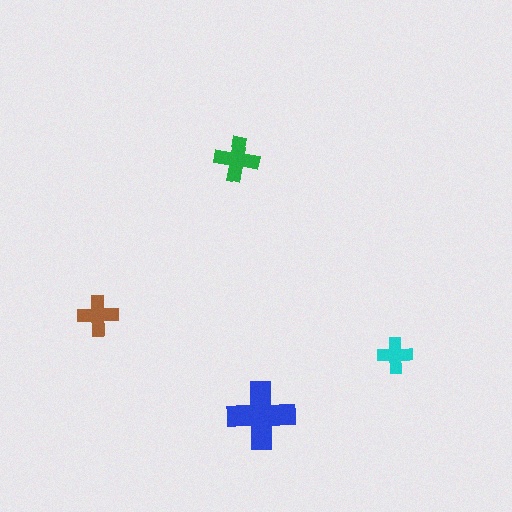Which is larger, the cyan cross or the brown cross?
The brown one.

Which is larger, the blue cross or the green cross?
The blue one.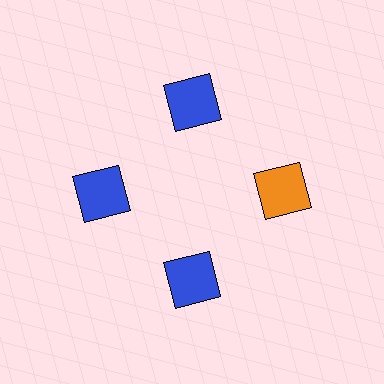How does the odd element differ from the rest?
It has a different color: orange instead of blue.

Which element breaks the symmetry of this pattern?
The orange square at roughly the 3 o'clock position breaks the symmetry. All other shapes are blue squares.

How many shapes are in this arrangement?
There are 4 shapes arranged in a ring pattern.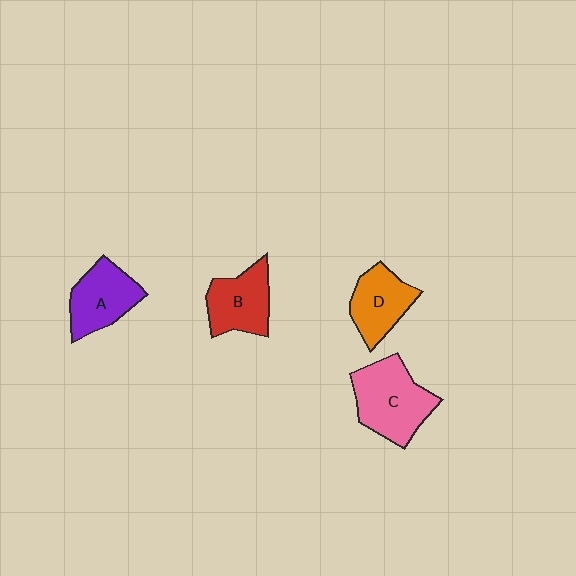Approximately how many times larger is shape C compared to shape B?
Approximately 1.3 times.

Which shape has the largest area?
Shape C (pink).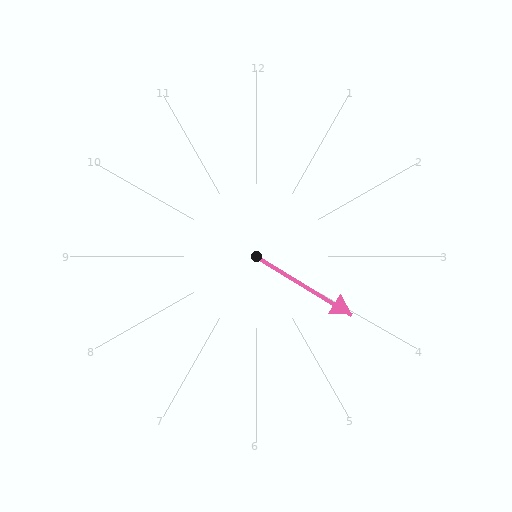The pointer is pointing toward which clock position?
Roughly 4 o'clock.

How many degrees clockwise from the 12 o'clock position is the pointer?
Approximately 121 degrees.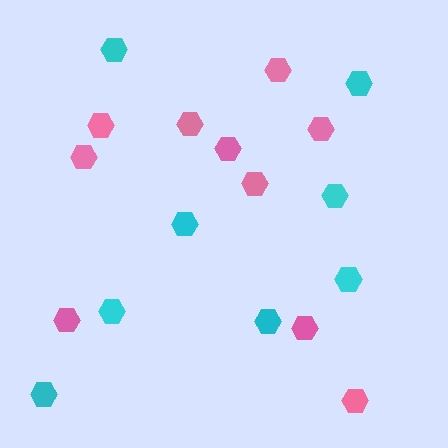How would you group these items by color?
There are 2 groups: one group of pink hexagons (10) and one group of cyan hexagons (8).